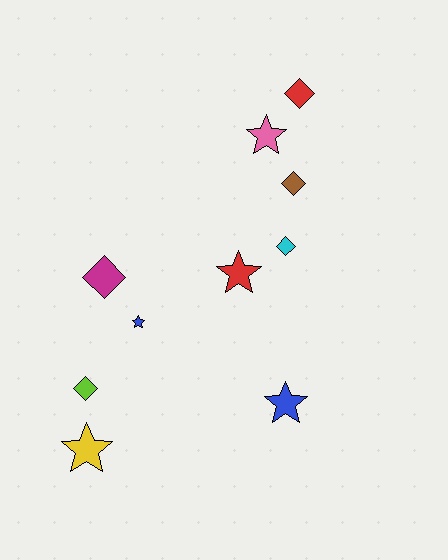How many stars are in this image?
There are 5 stars.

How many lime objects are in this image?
There is 1 lime object.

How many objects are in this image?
There are 10 objects.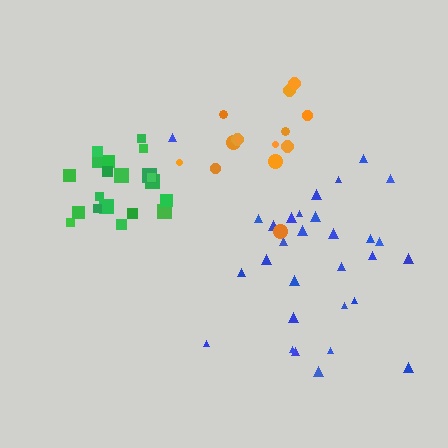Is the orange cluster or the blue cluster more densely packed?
Orange.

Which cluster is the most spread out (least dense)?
Blue.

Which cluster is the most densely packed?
Green.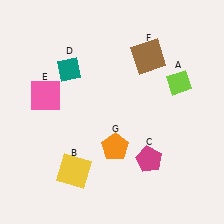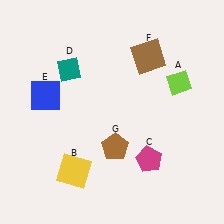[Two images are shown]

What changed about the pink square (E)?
In Image 1, E is pink. In Image 2, it changed to blue.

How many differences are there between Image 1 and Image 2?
There are 2 differences between the two images.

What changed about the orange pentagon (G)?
In Image 1, G is orange. In Image 2, it changed to brown.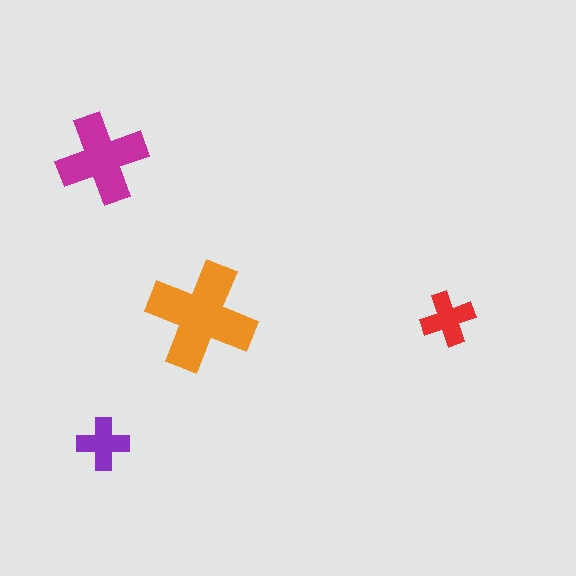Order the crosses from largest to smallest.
the orange one, the magenta one, the red one, the purple one.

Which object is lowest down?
The purple cross is bottommost.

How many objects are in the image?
There are 4 objects in the image.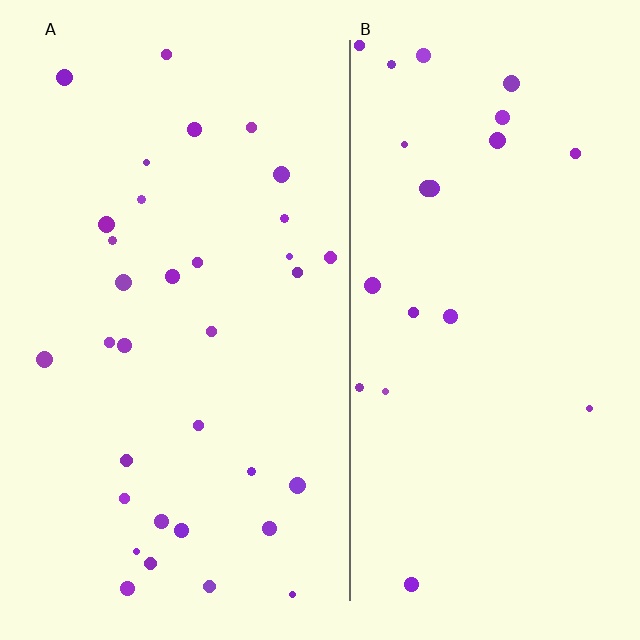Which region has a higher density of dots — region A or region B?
A (the left).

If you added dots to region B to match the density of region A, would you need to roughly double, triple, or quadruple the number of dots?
Approximately double.